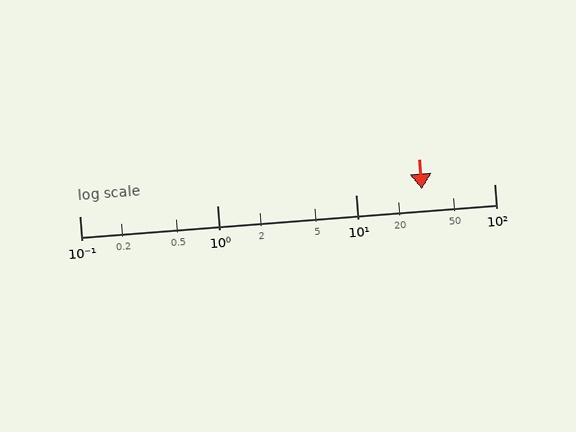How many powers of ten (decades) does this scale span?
The scale spans 3 decades, from 0.1 to 100.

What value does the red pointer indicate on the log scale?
The pointer indicates approximately 30.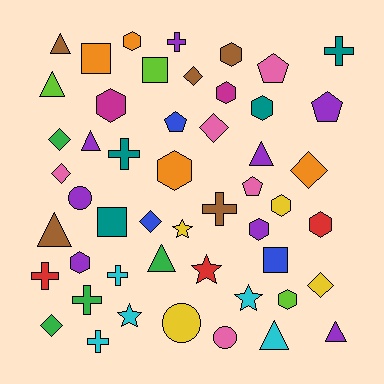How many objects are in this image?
There are 50 objects.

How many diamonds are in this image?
There are 8 diamonds.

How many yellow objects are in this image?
There are 4 yellow objects.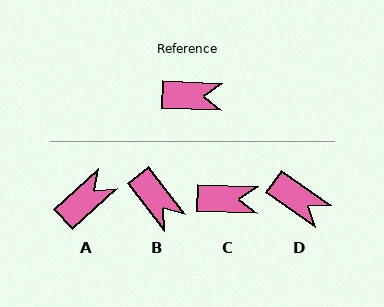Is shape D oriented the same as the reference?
No, it is off by about 34 degrees.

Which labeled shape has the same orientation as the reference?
C.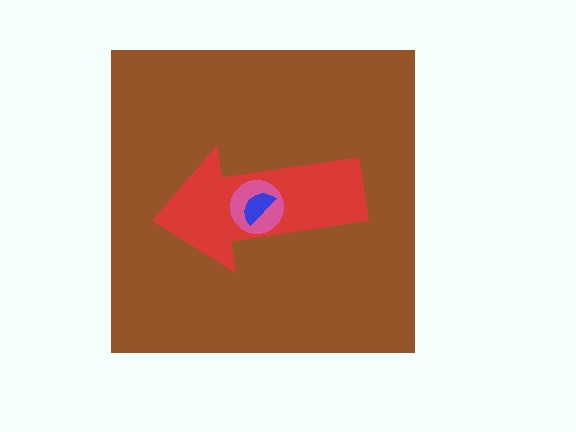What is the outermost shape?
The brown square.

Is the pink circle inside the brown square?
Yes.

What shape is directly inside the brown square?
The red arrow.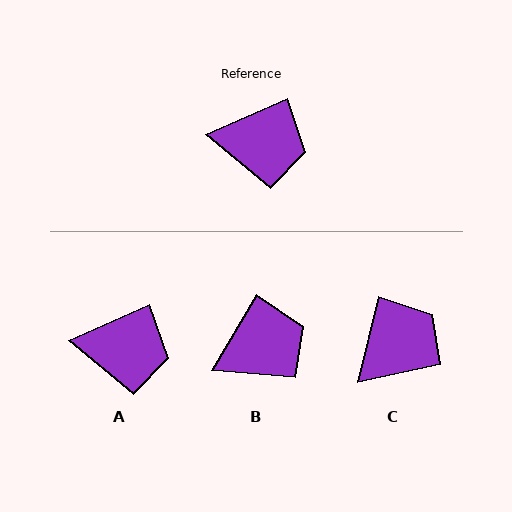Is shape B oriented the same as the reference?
No, it is off by about 36 degrees.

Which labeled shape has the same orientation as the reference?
A.